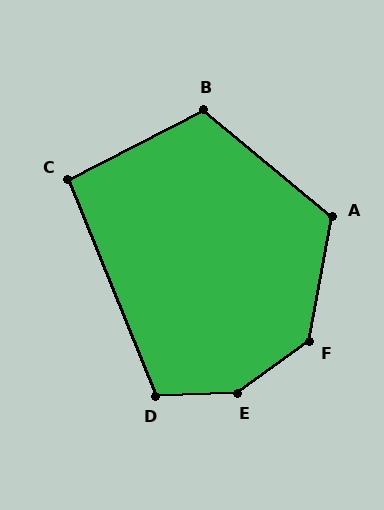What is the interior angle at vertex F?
Approximately 137 degrees (obtuse).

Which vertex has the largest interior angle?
E, at approximately 146 degrees.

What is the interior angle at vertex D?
Approximately 110 degrees (obtuse).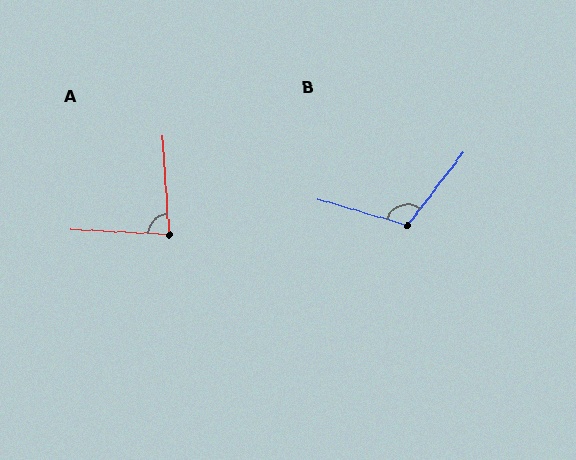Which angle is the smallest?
A, at approximately 83 degrees.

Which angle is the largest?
B, at approximately 112 degrees.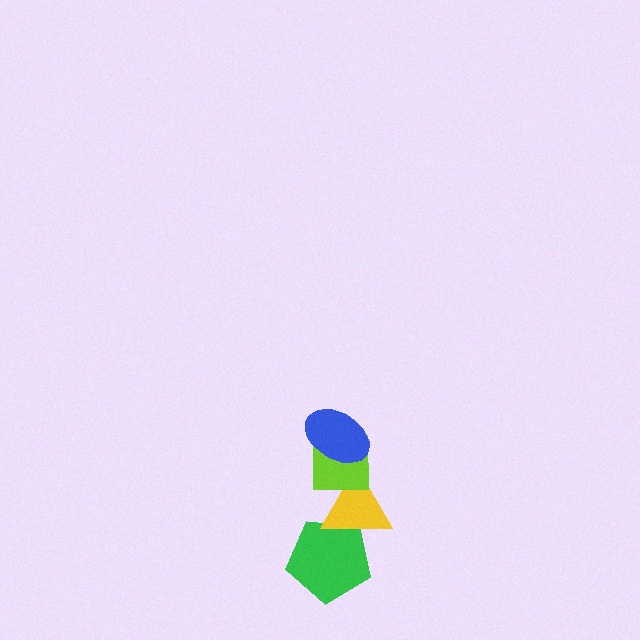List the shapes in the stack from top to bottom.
From top to bottom: the blue ellipse, the lime square, the yellow triangle, the green pentagon.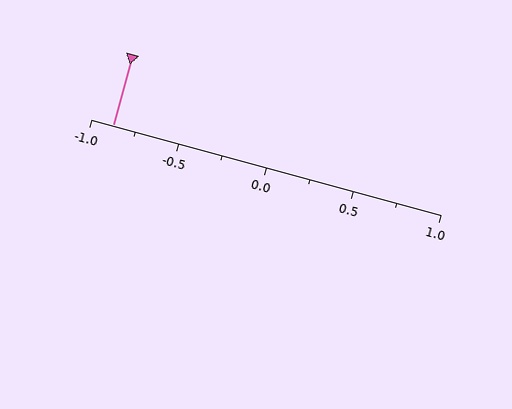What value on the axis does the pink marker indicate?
The marker indicates approximately -0.88.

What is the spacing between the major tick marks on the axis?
The major ticks are spaced 0.5 apart.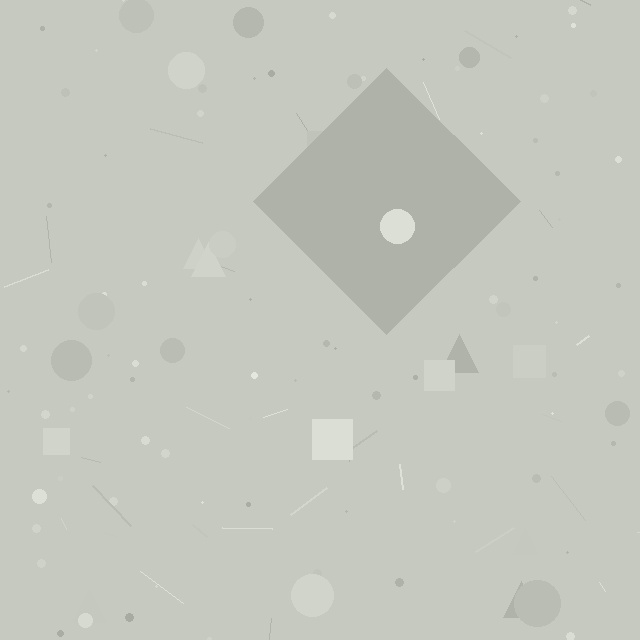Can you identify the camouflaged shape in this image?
The camouflaged shape is a diamond.